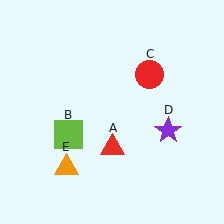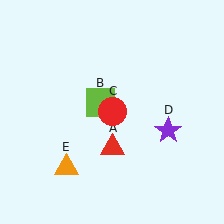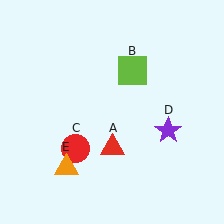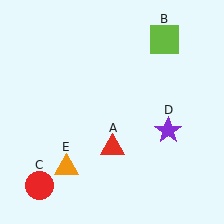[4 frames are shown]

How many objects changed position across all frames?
2 objects changed position: lime square (object B), red circle (object C).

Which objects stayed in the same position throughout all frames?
Red triangle (object A) and purple star (object D) and orange triangle (object E) remained stationary.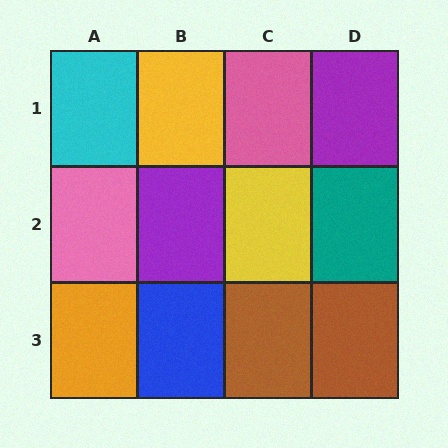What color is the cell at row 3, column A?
Orange.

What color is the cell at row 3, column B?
Blue.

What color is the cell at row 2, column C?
Yellow.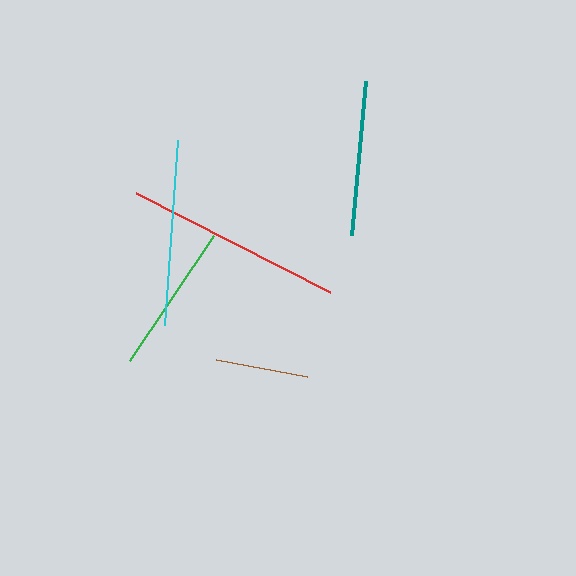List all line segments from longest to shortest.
From longest to shortest: red, cyan, teal, green, brown.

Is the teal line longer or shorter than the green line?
The teal line is longer than the green line.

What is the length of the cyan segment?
The cyan segment is approximately 186 pixels long.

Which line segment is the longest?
The red line is the longest at approximately 217 pixels.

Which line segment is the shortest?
The brown line is the shortest at approximately 93 pixels.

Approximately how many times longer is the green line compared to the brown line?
The green line is approximately 1.6 times the length of the brown line.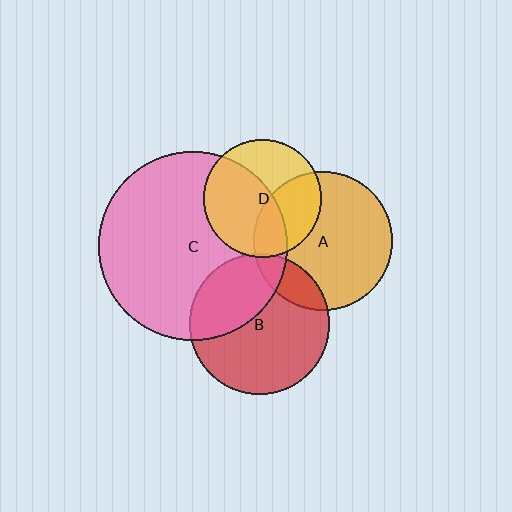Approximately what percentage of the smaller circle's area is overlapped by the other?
Approximately 15%.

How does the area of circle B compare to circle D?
Approximately 1.4 times.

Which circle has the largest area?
Circle C (pink).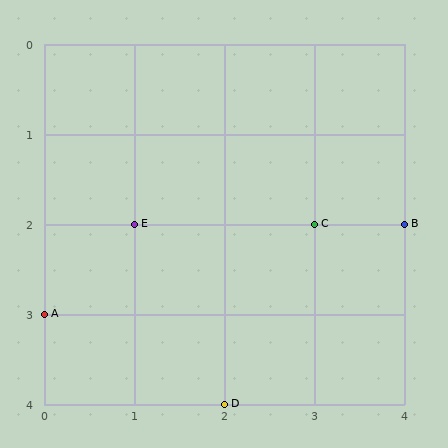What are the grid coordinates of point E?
Point E is at grid coordinates (1, 2).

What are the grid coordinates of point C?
Point C is at grid coordinates (3, 2).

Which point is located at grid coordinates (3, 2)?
Point C is at (3, 2).